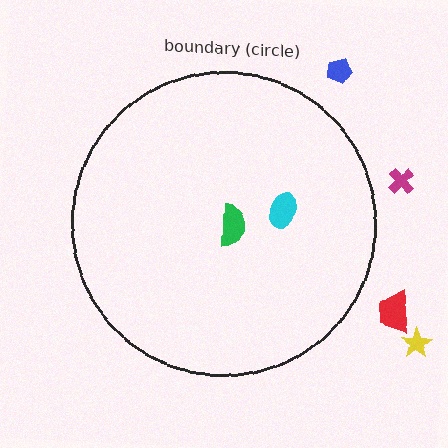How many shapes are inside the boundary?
2 inside, 4 outside.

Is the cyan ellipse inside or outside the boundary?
Inside.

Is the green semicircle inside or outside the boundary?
Inside.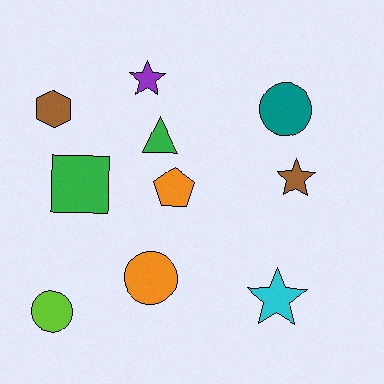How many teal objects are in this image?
There is 1 teal object.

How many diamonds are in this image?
There are no diamonds.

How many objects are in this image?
There are 10 objects.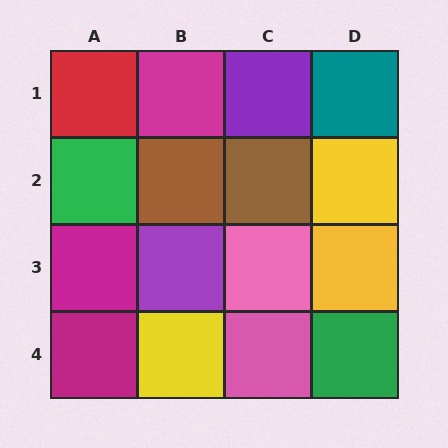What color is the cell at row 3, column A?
Magenta.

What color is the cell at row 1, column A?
Red.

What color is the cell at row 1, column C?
Purple.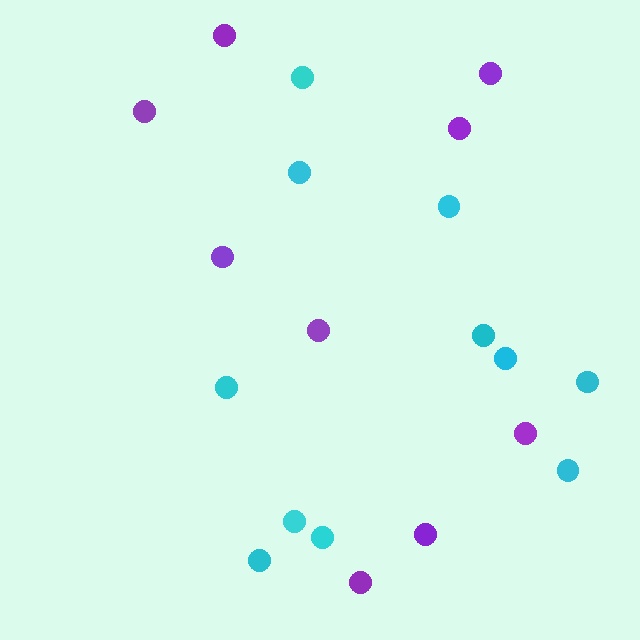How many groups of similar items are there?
There are 2 groups: one group of cyan circles (11) and one group of purple circles (9).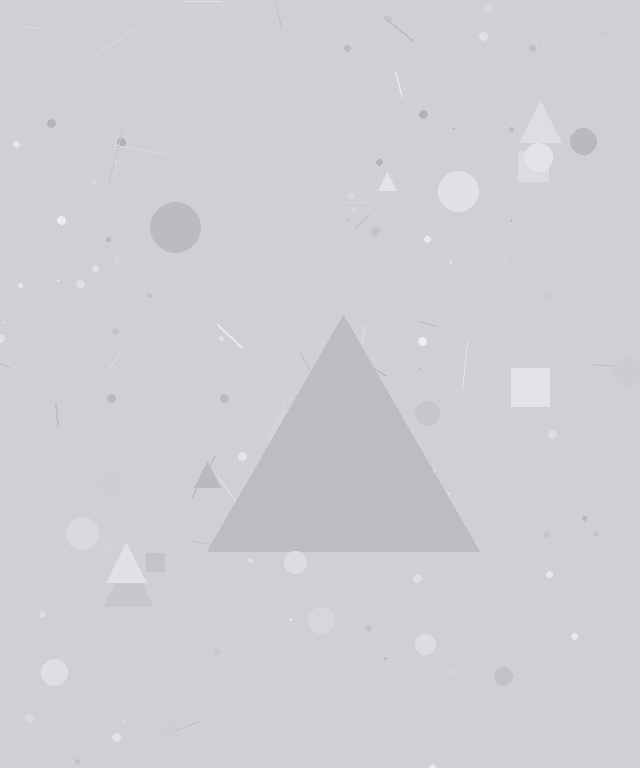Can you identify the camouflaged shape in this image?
The camouflaged shape is a triangle.